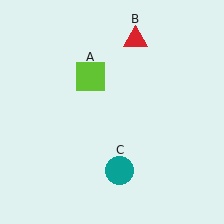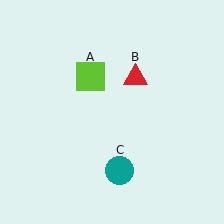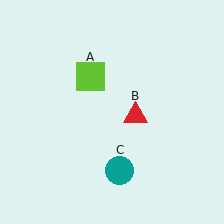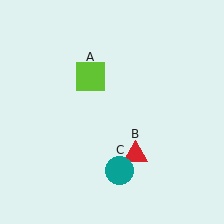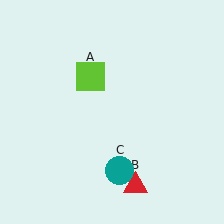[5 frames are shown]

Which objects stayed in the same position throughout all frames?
Lime square (object A) and teal circle (object C) remained stationary.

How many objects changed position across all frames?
1 object changed position: red triangle (object B).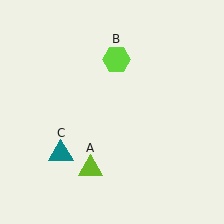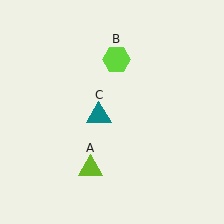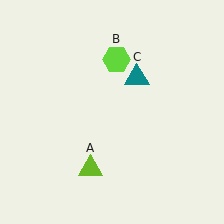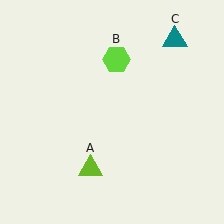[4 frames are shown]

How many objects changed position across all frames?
1 object changed position: teal triangle (object C).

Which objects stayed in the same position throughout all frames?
Lime triangle (object A) and lime hexagon (object B) remained stationary.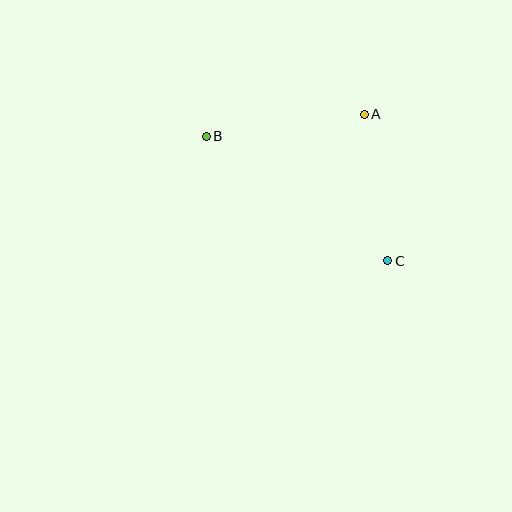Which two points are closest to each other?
Points A and C are closest to each other.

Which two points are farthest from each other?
Points B and C are farthest from each other.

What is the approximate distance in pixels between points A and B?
The distance between A and B is approximately 160 pixels.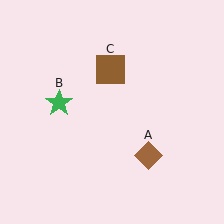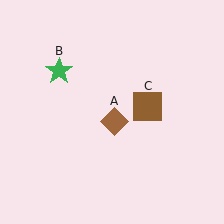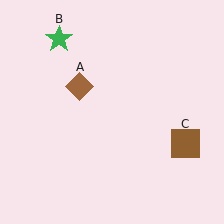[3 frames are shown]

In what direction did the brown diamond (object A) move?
The brown diamond (object A) moved up and to the left.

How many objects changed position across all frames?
3 objects changed position: brown diamond (object A), green star (object B), brown square (object C).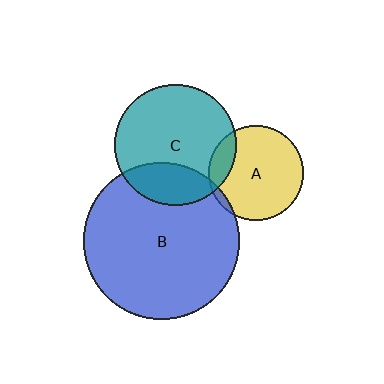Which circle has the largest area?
Circle B (blue).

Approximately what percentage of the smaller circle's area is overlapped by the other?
Approximately 5%.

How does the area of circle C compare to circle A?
Approximately 1.6 times.